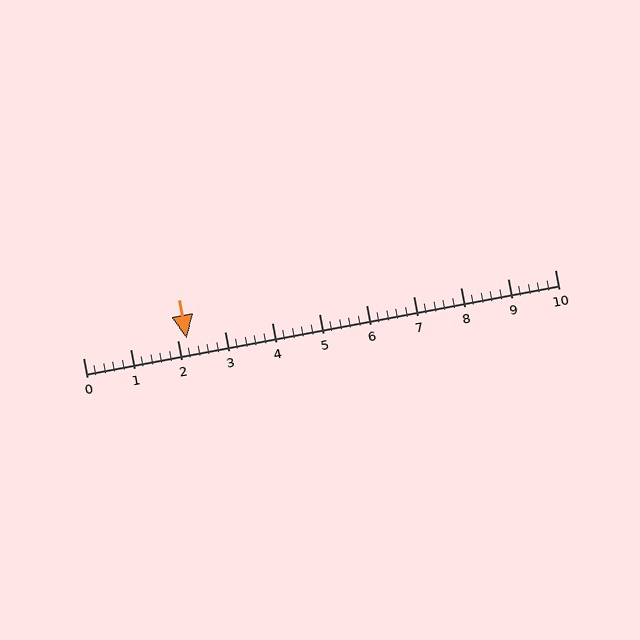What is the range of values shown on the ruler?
The ruler shows values from 0 to 10.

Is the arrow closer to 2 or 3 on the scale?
The arrow is closer to 2.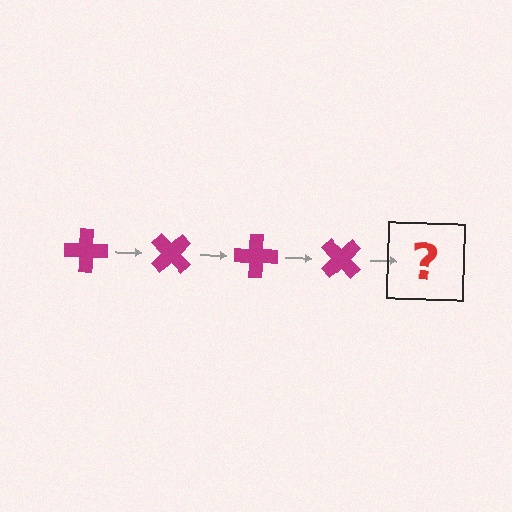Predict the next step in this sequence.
The next step is a magenta cross rotated 180 degrees.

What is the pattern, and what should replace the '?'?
The pattern is that the cross rotates 45 degrees each step. The '?' should be a magenta cross rotated 180 degrees.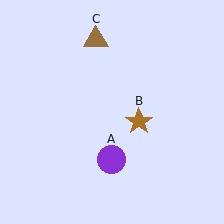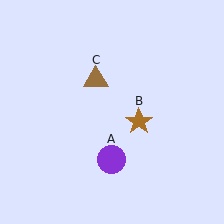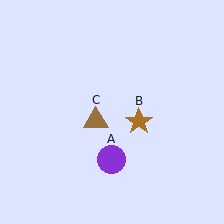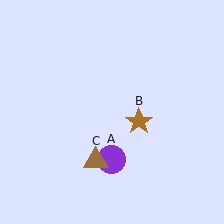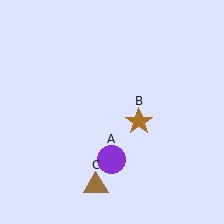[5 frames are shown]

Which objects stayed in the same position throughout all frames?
Purple circle (object A) and brown star (object B) remained stationary.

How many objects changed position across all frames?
1 object changed position: brown triangle (object C).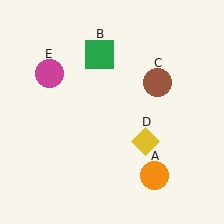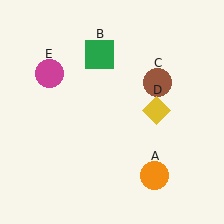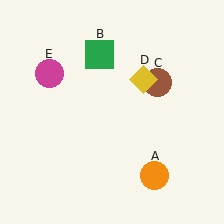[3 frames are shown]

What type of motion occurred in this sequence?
The yellow diamond (object D) rotated counterclockwise around the center of the scene.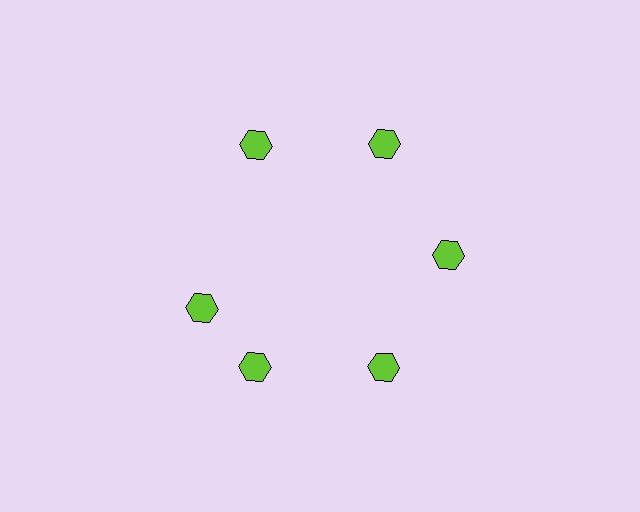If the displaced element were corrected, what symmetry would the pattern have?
It would have 6-fold rotational symmetry — the pattern would map onto itself every 60 degrees.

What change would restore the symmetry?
The symmetry would be restored by rotating it back into even spacing with its neighbors so that all 6 hexagons sit at equal angles and equal distance from the center.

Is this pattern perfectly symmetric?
No. The 6 lime hexagons are arranged in a ring, but one element near the 9 o'clock position is rotated out of alignment along the ring, breaking the 6-fold rotational symmetry.